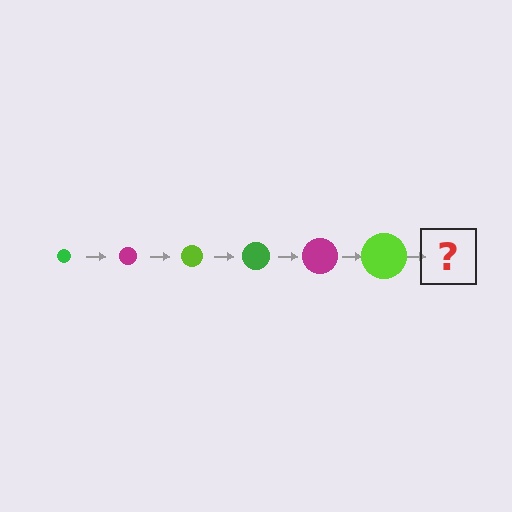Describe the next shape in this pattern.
It should be a green circle, larger than the previous one.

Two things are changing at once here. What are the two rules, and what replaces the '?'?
The two rules are that the circle grows larger each step and the color cycles through green, magenta, and lime. The '?' should be a green circle, larger than the previous one.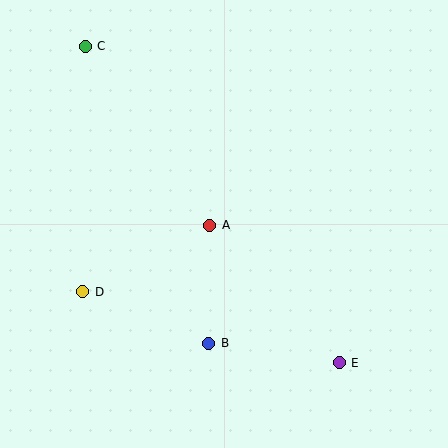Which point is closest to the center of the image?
Point A at (210, 225) is closest to the center.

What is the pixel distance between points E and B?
The distance between E and B is 132 pixels.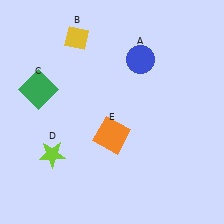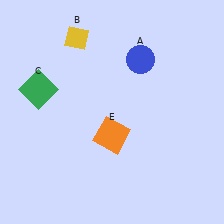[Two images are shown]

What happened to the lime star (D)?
The lime star (D) was removed in Image 2. It was in the bottom-left area of Image 1.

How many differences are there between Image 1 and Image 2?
There is 1 difference between the two images.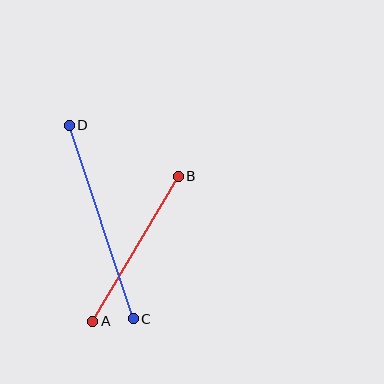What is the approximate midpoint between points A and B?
The midpoint is at approximately (136, 249) pixels.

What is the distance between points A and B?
The distance is approximately 168 pixels.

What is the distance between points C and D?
The distance is approximately 204 pixels.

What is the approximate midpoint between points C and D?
The midpoint is at approximately (101, 222) pixels.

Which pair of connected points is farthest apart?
Points C and D are farthest apart.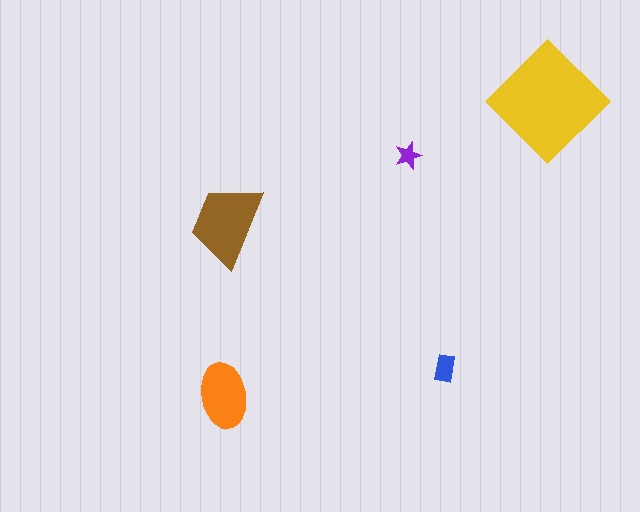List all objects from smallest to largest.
The purple star, the blue rectangle, the orange ellipse, the brown trapezoid, the yellow diamond.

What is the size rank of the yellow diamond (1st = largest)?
1st.